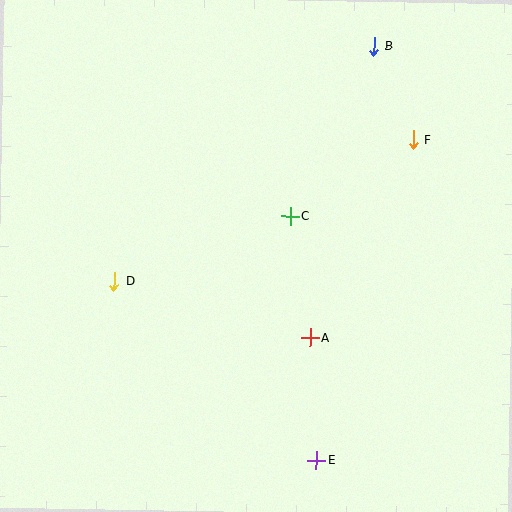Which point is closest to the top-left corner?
Point D is closest to the top-left corner.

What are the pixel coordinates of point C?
Point C is at (290, 216).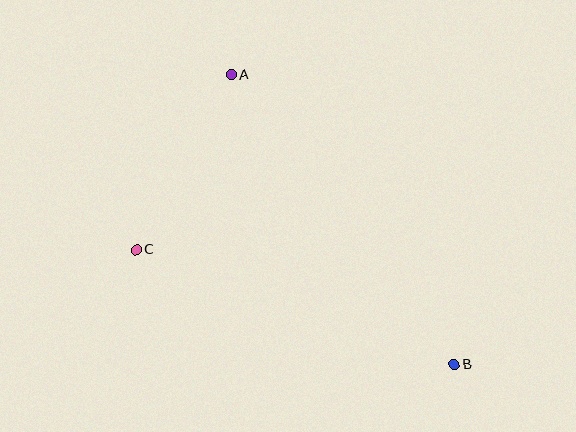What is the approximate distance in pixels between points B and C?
The distance between B and C is approximately 338 pixels.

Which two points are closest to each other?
Points A and C are closest to each other.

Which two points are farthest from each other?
Points A and B are farthest from each other.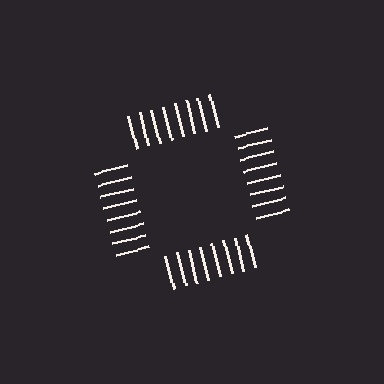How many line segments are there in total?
32 — 8 along each of the 4 edges.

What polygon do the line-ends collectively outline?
An illusory square — the line segments terminate on its edges but no continuous stroke is drawn.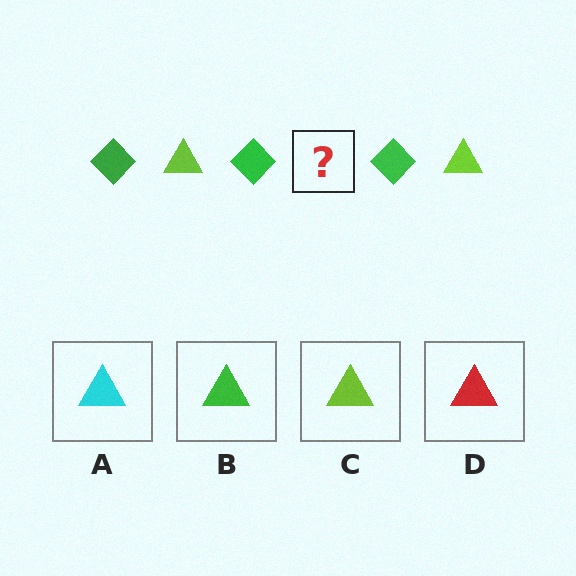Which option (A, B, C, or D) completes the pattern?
C.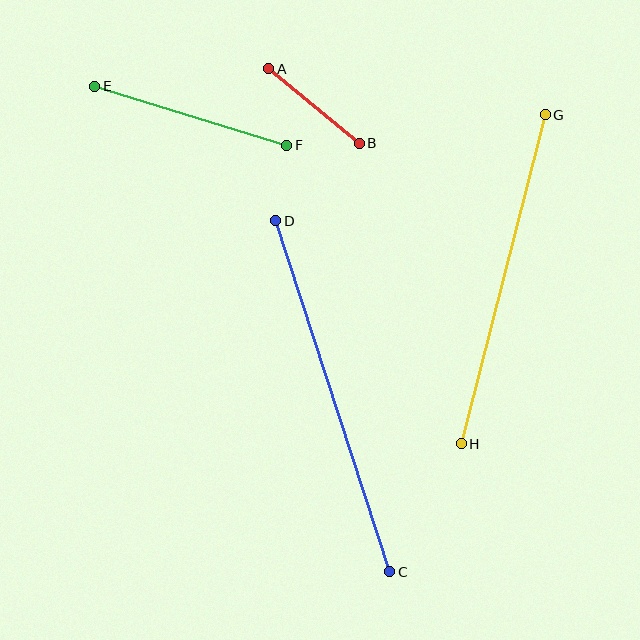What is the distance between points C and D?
The distance is approximately 369 pixels.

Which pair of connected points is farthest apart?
Points C and D are farthest apart.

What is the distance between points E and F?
The distance is approximately 201 pixels.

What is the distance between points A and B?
The distance is approximately 117 pixels.